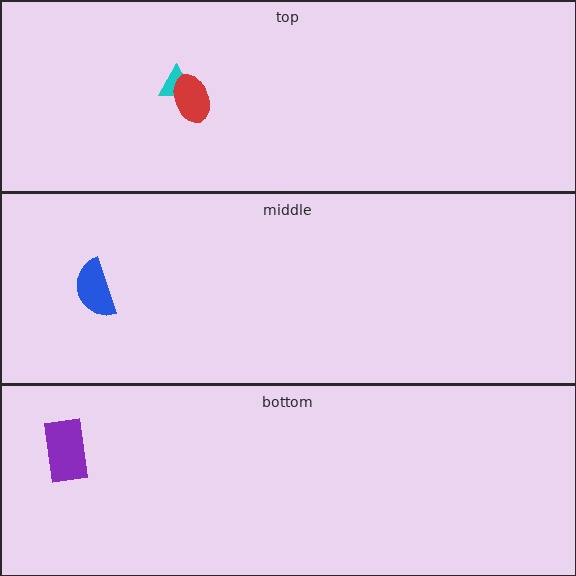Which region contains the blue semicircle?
The middle region.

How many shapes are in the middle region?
1.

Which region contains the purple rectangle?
The bottom region.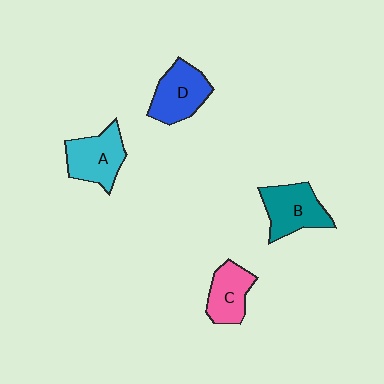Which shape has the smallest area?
Shape C (pink).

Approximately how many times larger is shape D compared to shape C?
Approximately 1.2 times.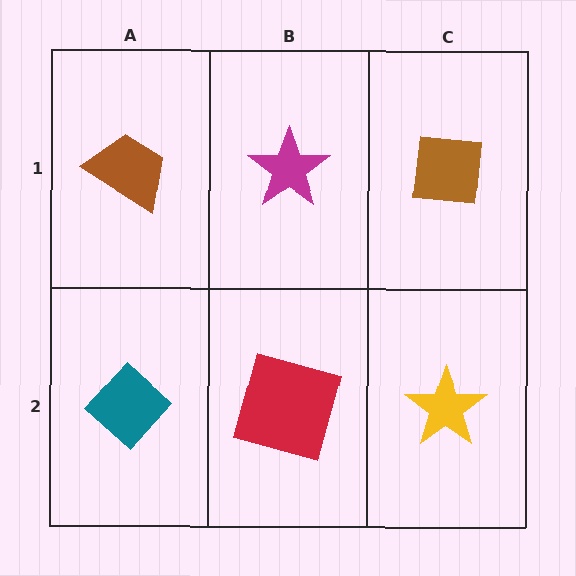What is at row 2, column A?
A teal diamond.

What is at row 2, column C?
A yellow star.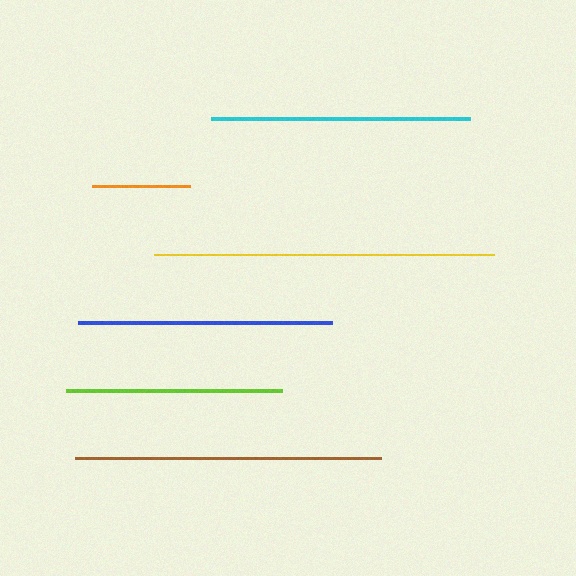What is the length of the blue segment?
The blue segment is approximately 254 pixels long.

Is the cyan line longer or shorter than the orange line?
The cyan line is longer than the orange line.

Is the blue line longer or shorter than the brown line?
The brown line is longer than the blue line.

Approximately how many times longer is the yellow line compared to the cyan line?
The yellow line is approximately 1.3 times the length of the cyan line.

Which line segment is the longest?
The yellow line is the longest at approximately 340 pixels.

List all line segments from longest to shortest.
From longest to shortest: yellow, brown, cyan, blue, lime, orange.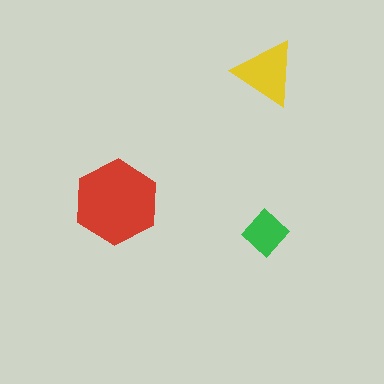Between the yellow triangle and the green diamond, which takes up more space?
The yellow triangle.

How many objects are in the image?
There are 3 objects in the image.